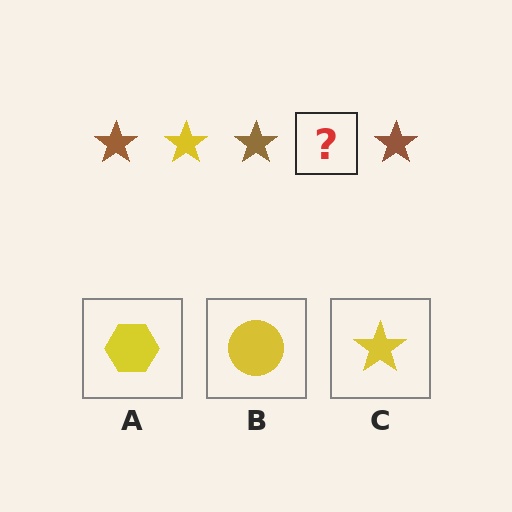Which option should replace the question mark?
Option C.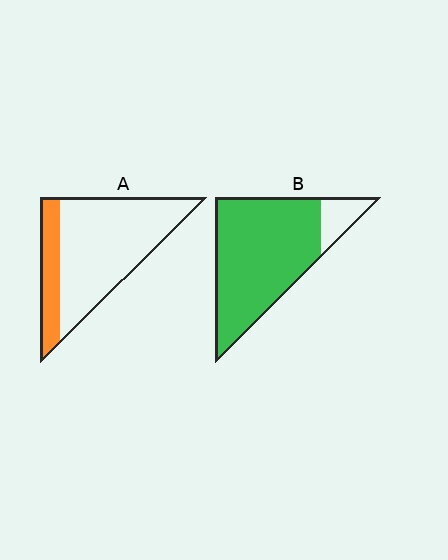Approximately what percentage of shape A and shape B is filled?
A is approximately 20% and B is approximately 85%.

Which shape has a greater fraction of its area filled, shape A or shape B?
Shape B.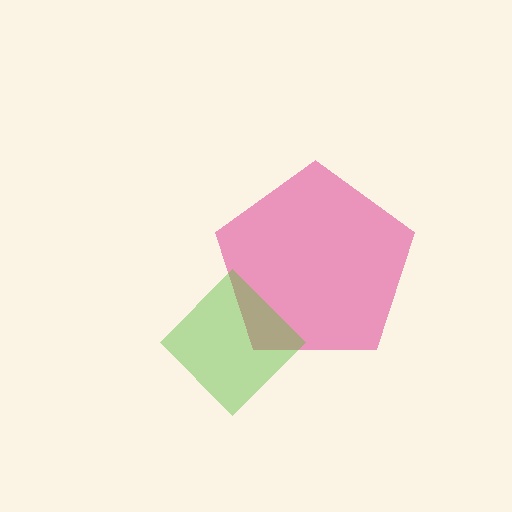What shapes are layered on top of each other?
The layered shapes are: a pink pentagon, a lime diamond.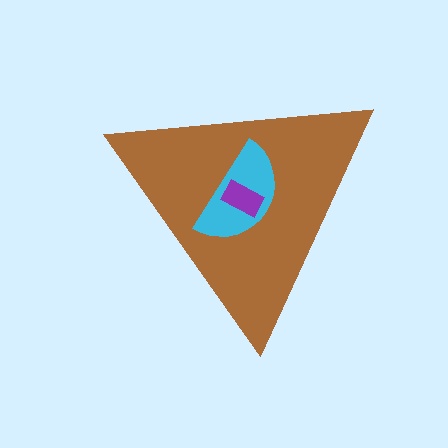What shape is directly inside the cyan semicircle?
The purple rectangle.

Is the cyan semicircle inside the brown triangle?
Yes.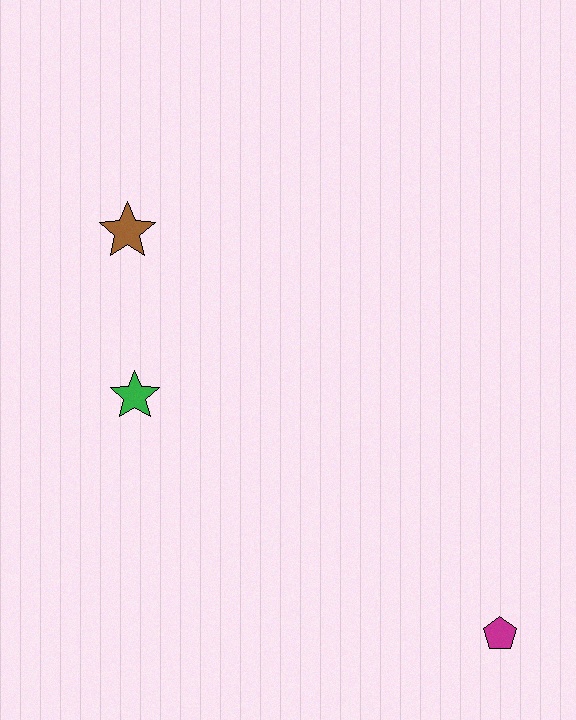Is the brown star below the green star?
No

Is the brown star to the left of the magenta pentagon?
Yes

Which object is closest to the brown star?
The green star is closest to the brown star.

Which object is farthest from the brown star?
The magenta pentagon is farthest from the brown star.